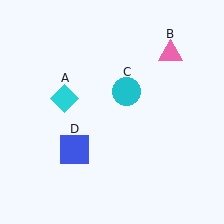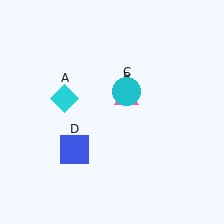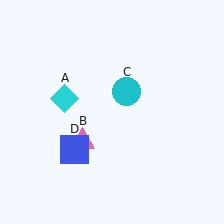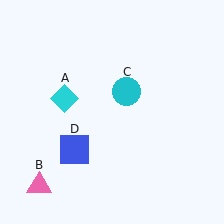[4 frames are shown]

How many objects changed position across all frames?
1 object changed position: pink triangle (object B).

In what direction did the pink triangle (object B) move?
The pink triangle (object B) moved down and to the left.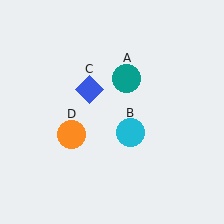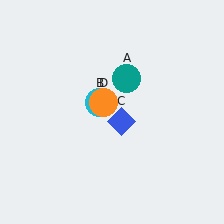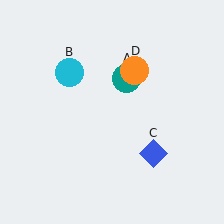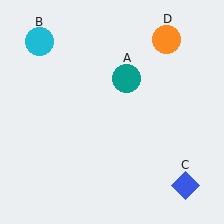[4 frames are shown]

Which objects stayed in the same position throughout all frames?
Teal circle (object A) remained stationary.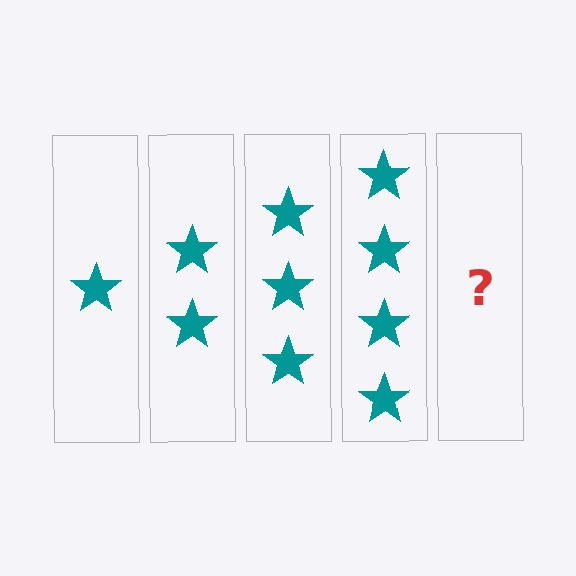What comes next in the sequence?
The next element should be 5 stars.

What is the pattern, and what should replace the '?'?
The pattern is that each step adds one more star. The '?' should be 5 stars.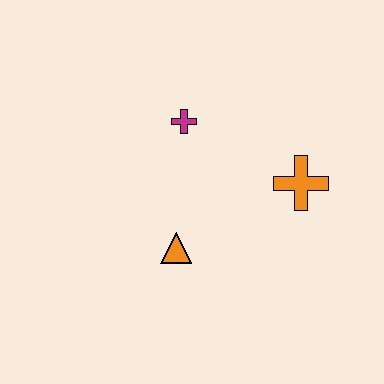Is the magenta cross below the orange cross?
No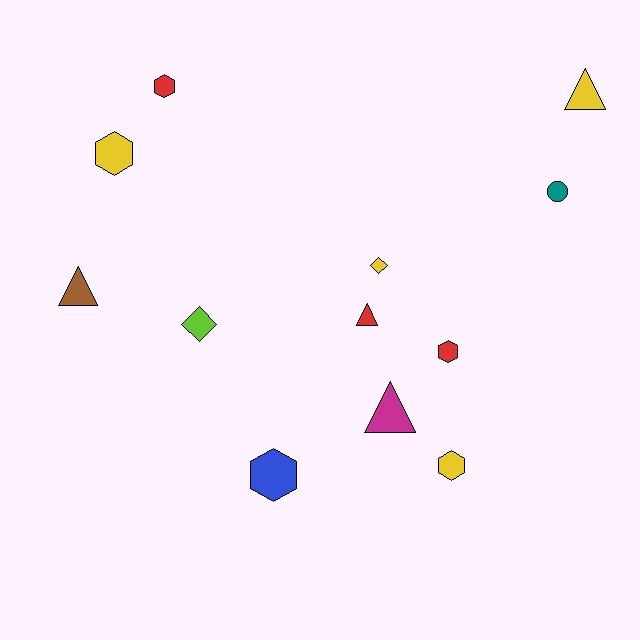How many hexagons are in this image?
There are 5 hexagons.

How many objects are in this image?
There are 12 objects.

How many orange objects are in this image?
There are no orange objects.